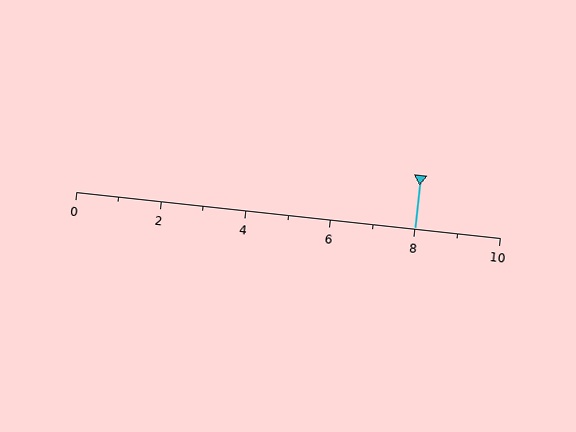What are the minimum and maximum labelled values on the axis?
The axis runs from 0 to 10.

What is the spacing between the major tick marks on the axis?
The major ticks are spaced 2 apart.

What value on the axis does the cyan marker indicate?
The marker indicates approximately 8.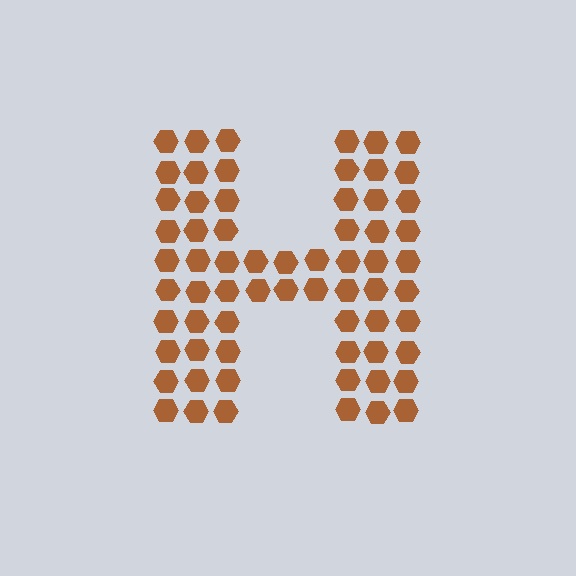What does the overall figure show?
The overall figure shows the letter H.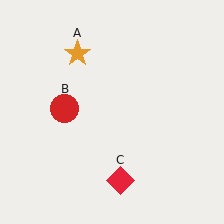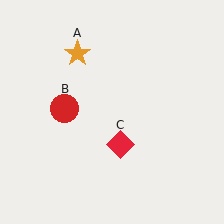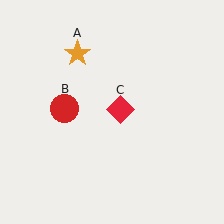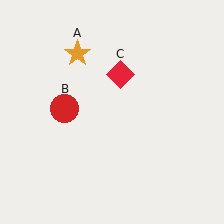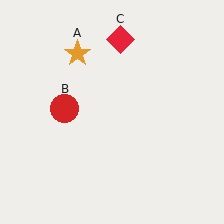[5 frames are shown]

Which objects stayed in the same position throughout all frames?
Orange star (object A) and red circle (object B) remained stationary.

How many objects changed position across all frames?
1 object changed position: red diamond (object C).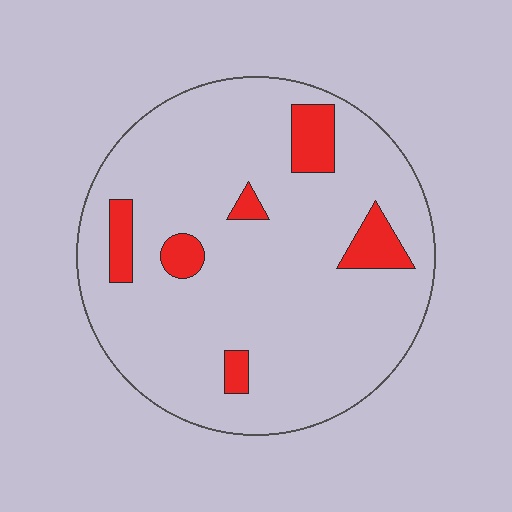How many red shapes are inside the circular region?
6.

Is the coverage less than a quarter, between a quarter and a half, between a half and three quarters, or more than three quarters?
Less than a quarter.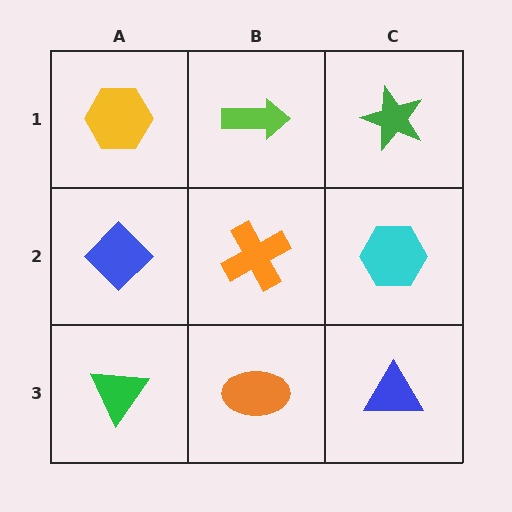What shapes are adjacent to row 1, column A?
A blue diamond (row 2, column A), a lime arrow (row 1, column B).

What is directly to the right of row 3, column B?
A blue triangle.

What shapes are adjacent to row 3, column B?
An orange cross (row 2, column B), a green triangle (row 3, column A), a blue triangle (row 3, column C).